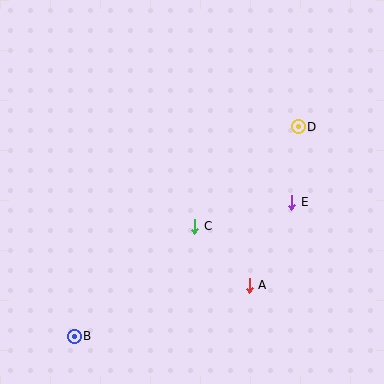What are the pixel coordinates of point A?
Point A is at (249, 285).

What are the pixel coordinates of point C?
Point C is at (195, 226).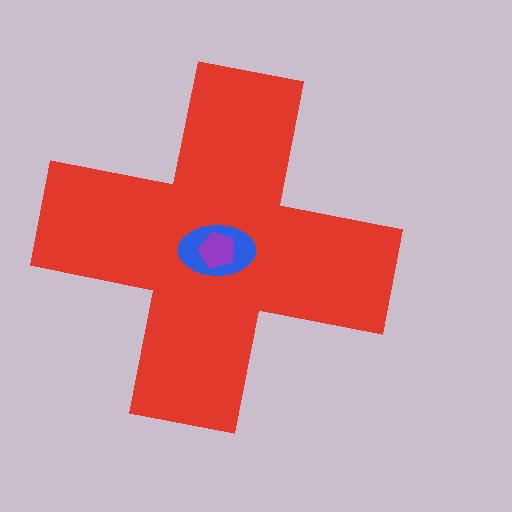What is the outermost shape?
The red cross.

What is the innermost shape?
The purple pentagon.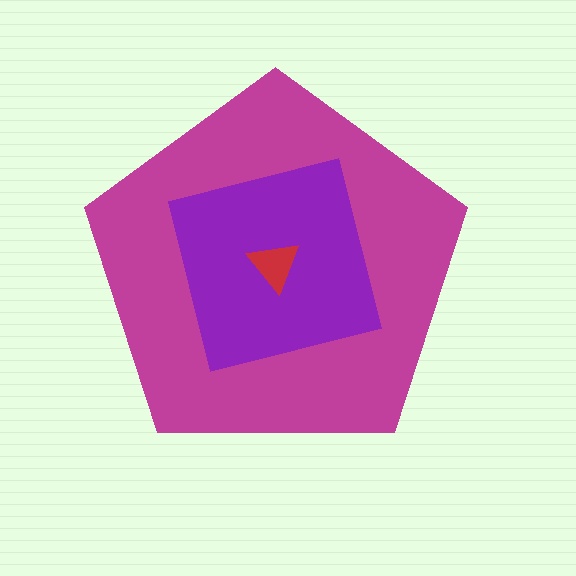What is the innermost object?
The red triangle.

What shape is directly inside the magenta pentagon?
The purple square.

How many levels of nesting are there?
3.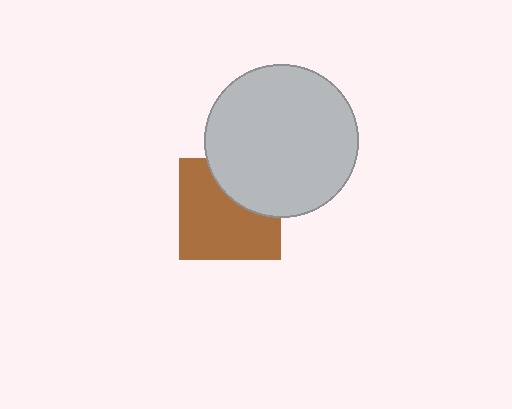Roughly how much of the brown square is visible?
Most of it is visible (roughly 67%).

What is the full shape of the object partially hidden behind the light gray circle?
The partially hidden object is a brown square.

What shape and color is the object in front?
The object in front is a light gray circle.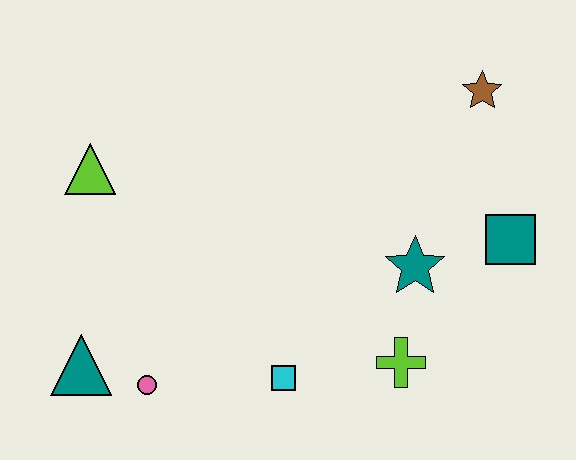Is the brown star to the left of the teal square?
Yes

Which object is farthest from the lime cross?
The lime triangle is farthest from the lime cross.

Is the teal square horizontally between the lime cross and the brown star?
No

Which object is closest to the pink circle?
The teal triangle is closest to the pink circle.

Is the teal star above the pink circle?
Yes